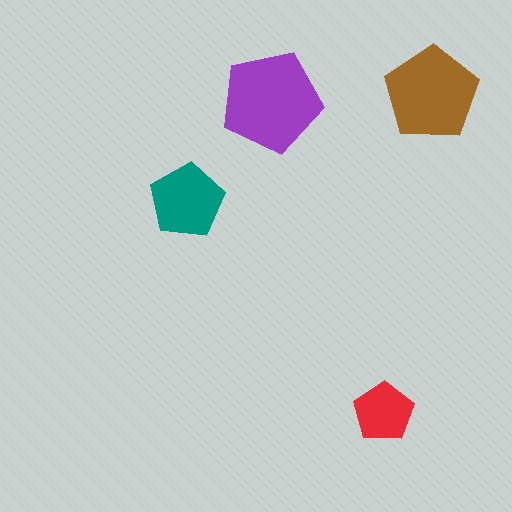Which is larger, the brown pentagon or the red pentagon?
The brown one.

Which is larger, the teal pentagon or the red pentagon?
The teal one.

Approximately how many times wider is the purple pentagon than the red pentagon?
About 1.5 times wider.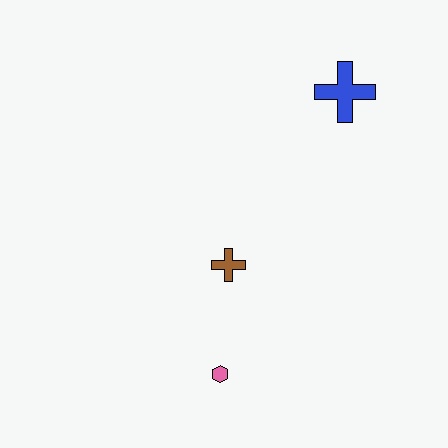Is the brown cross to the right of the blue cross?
No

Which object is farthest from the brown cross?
The blue cross is farthest from the brown cross.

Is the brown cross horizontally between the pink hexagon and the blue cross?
Yes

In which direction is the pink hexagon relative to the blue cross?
The pink hexagon is below the blue cross.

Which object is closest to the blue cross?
The brown cross is closest to the blue cross.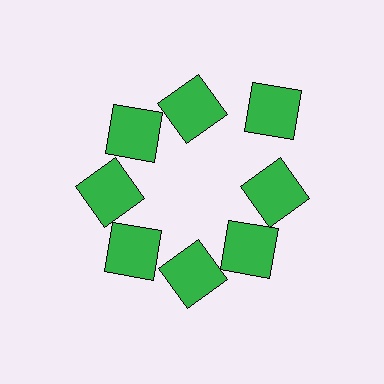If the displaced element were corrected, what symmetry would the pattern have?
It would have 8-fold rotational symmetry — the pattern would map onto itself every 45 degrees.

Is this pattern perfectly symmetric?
No. The 8 green squares are arranged in a ring, but one element near the 2 o'clock position is pushed outward from the center, breaking the 8-fold rotational symmetry.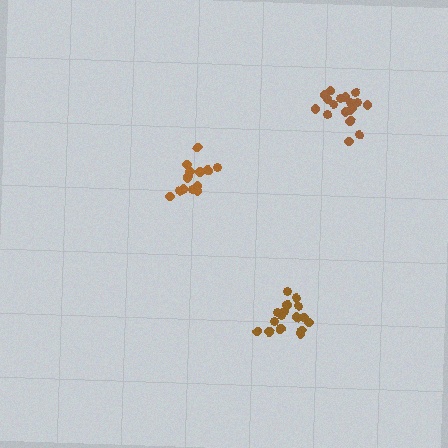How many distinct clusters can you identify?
There are 3 distinct clusters.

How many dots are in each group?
Group 1: 15 dots, Group 2: 19 dots, Group 3: 18 dots (52 total).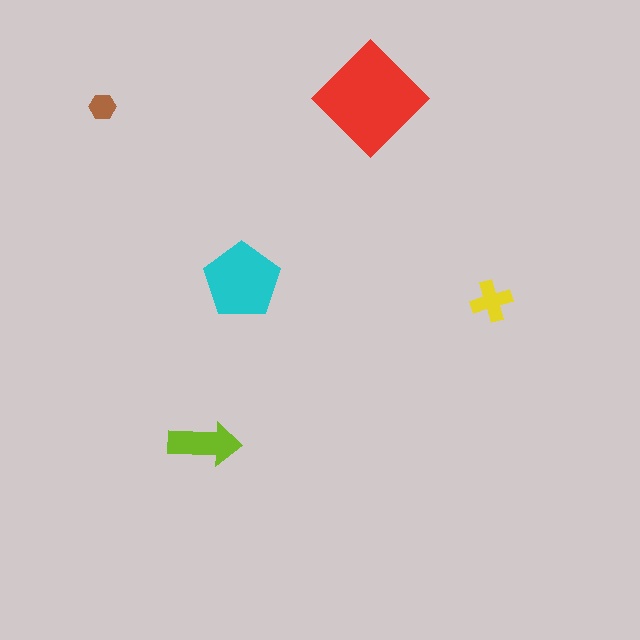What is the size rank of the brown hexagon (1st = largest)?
5th.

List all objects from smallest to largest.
The brown hexagon, the yellow cross, the lime arrow, the cyan pentagon, the red diamond.